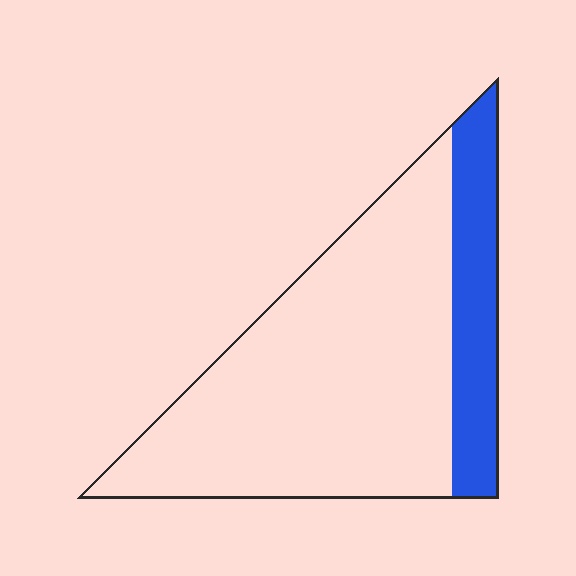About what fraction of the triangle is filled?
About one fifth (1/5).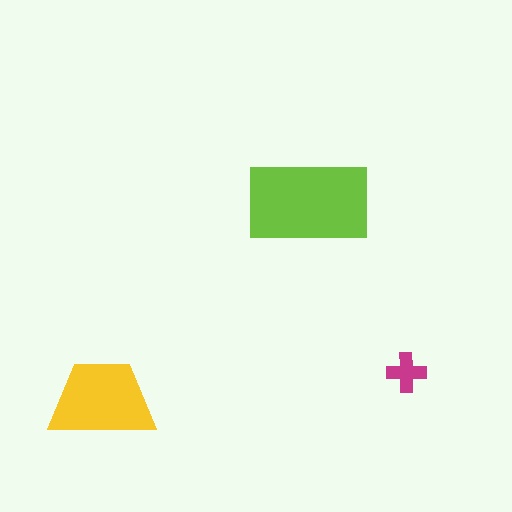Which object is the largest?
The lime rectangle.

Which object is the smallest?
The magenta cross.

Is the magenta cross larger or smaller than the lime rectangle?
Smaller.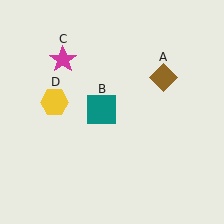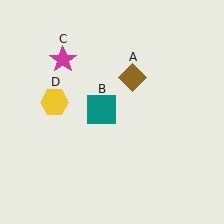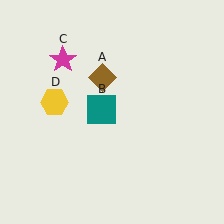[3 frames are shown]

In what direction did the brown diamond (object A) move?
The brown diamond (object A) moved left.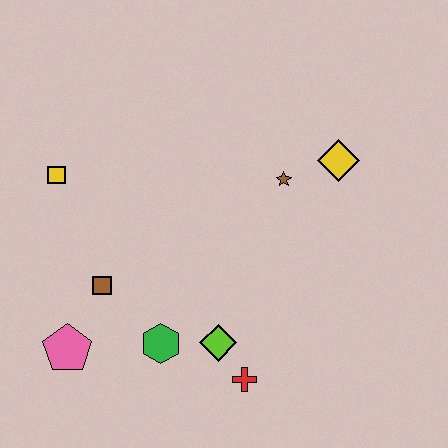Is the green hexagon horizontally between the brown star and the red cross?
No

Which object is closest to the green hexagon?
The lime diamond is closest to the green hexagon.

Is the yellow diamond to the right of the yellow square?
Yes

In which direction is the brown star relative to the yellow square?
The brown star is to the right of the yellow square.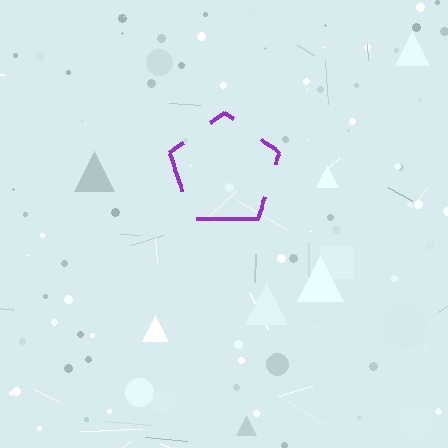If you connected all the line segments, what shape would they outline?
They would outline a pentagon.